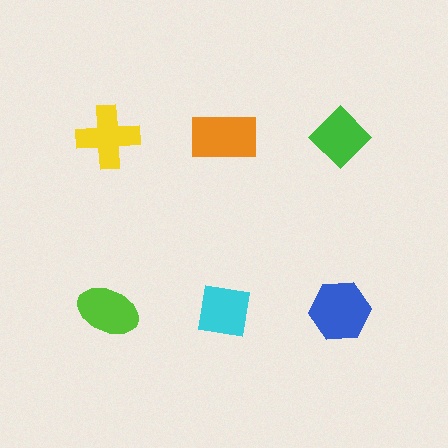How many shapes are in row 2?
3 shapes.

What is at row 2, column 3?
A blue hexagon.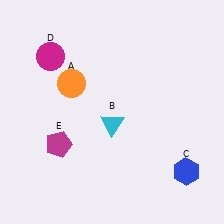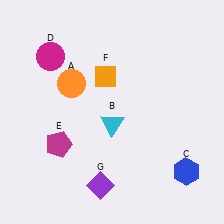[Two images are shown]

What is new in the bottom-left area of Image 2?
A purple diamond (G) was added in the bottom-left area of Image 2.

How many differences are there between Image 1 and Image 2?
There are 2 differences between the two images.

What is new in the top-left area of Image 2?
An orange diamond (F) was added in the top-left area of Image 2.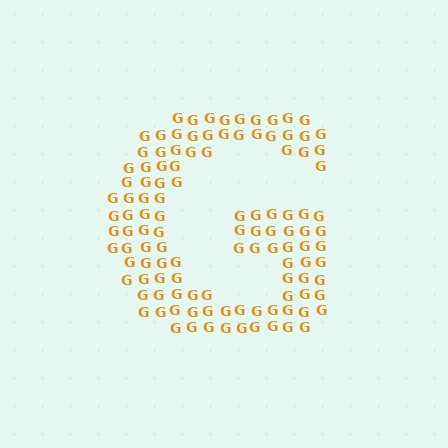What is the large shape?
The large shape is the letter G.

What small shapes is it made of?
It is made of small letter G's.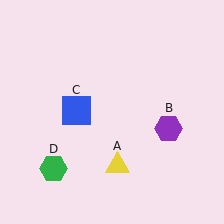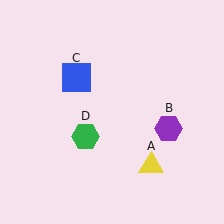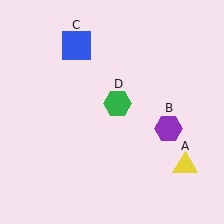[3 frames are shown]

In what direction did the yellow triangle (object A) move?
The yellow triangle (object A) moved right.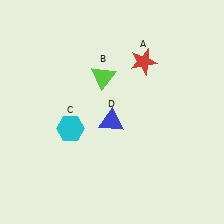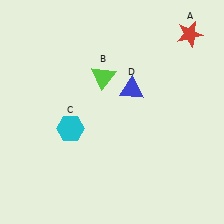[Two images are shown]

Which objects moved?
The objects that moved are: the red star (A), the blue triangle (D).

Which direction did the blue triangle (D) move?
The blue triangle (D) moved up.